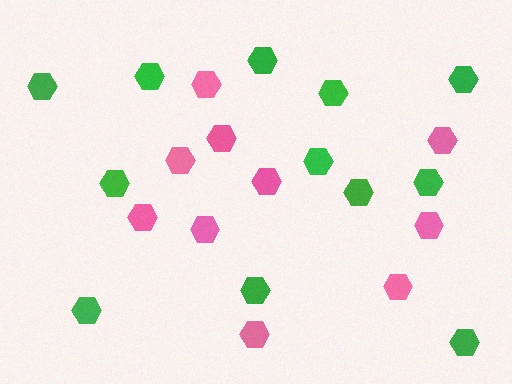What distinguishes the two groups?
There are 2 groups: one group of green hexagons (12) and one group of pink hexagons (10).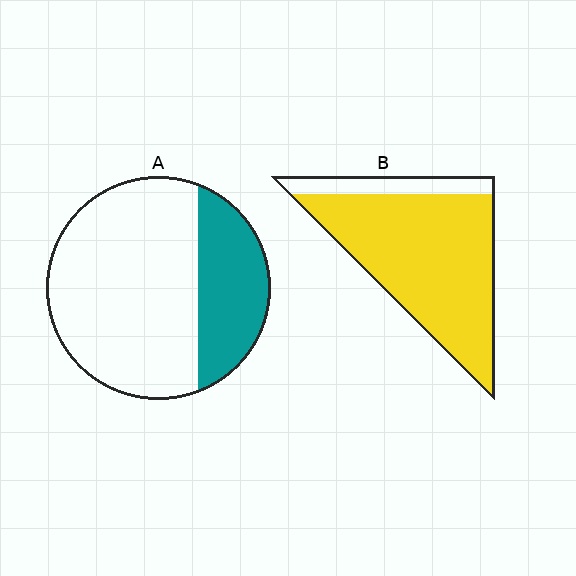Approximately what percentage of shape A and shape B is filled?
A is approximately 30% and B is approximately 85%.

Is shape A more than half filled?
No.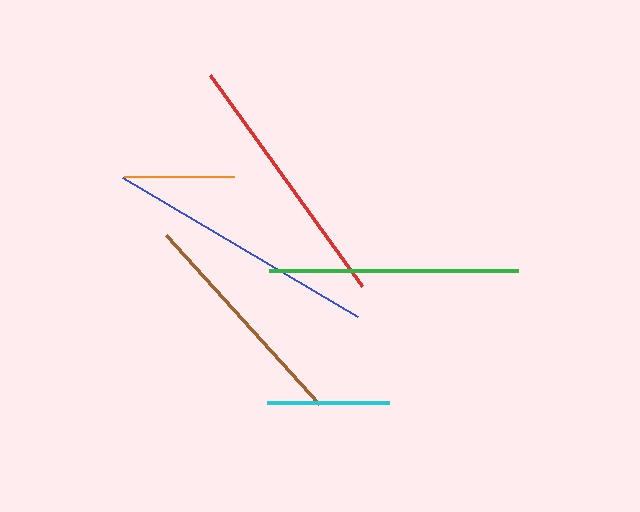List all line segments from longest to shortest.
From longest to shortest: blue, red, green, brown, cyan, orange.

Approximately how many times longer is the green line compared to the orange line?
The green line is approximately 2.3 times the length of the orange line.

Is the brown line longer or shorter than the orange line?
The brown line is longer than the orange line.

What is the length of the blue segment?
The blue segment is approximately 274 pixels long.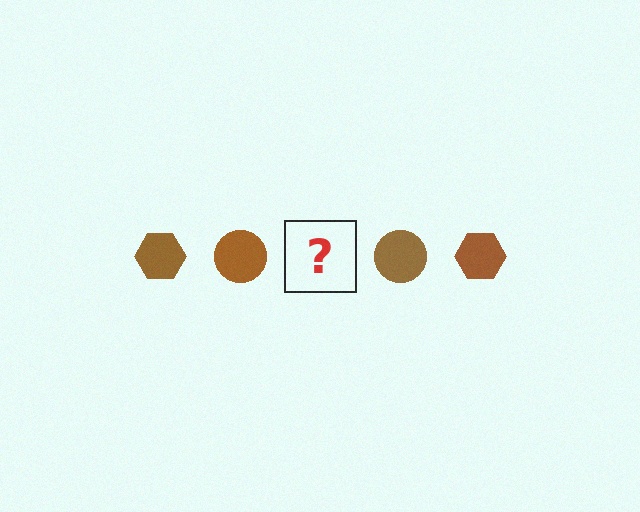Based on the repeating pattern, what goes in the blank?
The blank should be a brown hexagon.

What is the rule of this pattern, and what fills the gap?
The rule is that the pattern cycles through hexagon, circle shapes in brown. The gap should be filled with a brown hexagon.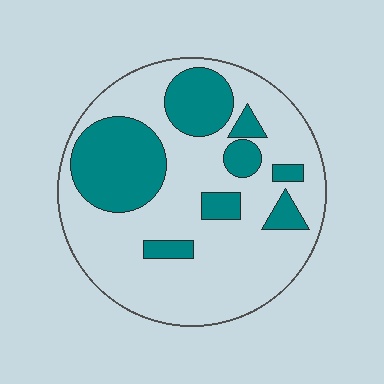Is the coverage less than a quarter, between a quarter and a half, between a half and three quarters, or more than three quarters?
Between a quarter and a half.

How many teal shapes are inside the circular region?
8.